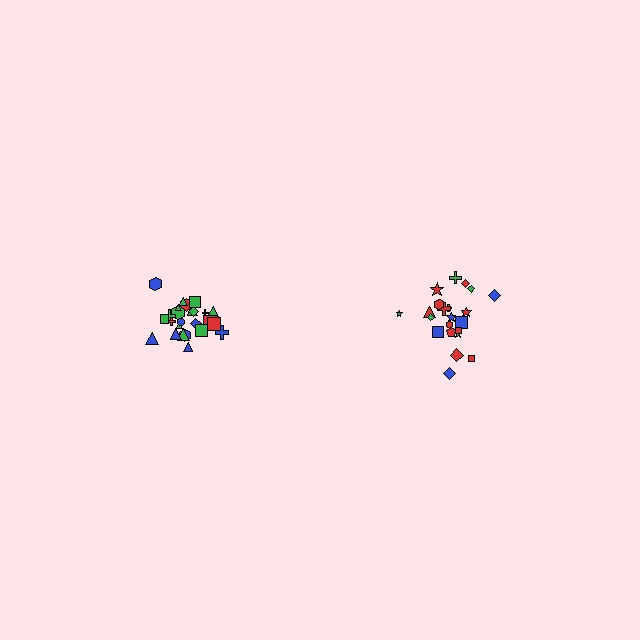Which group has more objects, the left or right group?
The left group.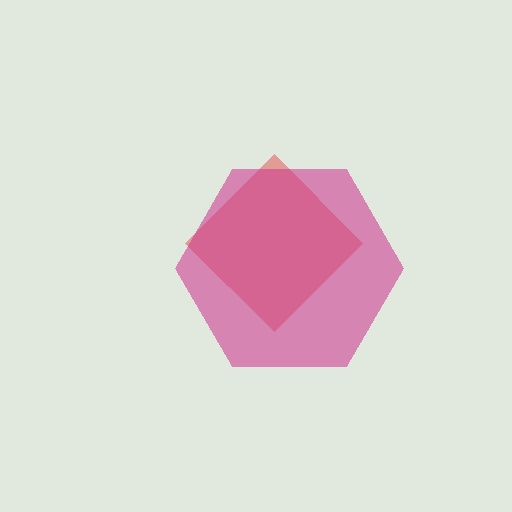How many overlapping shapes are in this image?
There are 2 overlapping shapes in the image.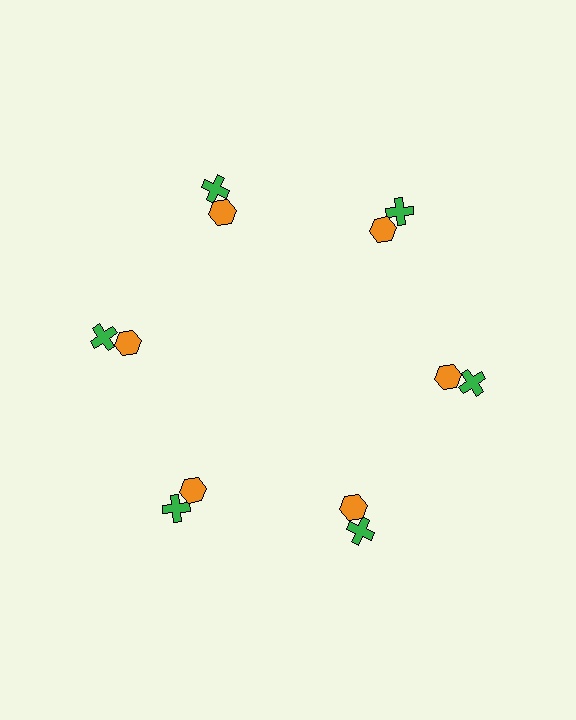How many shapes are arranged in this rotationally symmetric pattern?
There are 12 shapes, arranged in 6 groups of 2.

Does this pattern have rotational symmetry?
Yes, this pattern has 6-fold rotational symmetry. It looks the same after rotating 60 degrees around the center.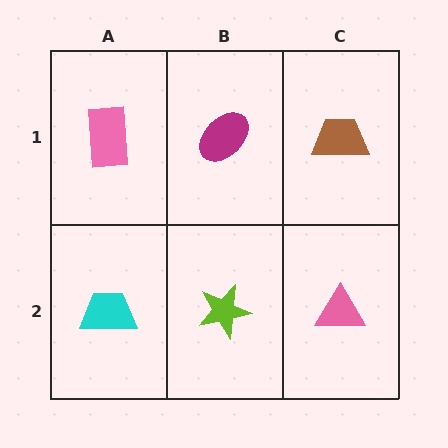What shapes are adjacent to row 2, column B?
A magenta ellipse (row 1, column B), a cyan trapezoid (row 2, column A), a pink triangle (row 2, column C).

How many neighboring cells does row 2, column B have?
3.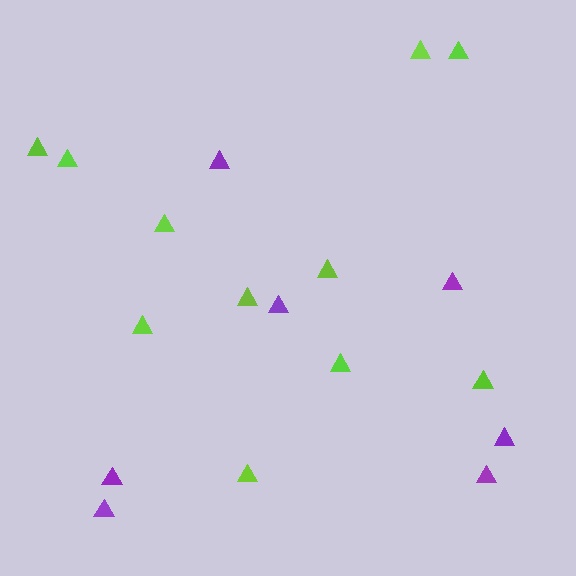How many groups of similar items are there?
There are 2 groups: one group of lime triangles (11) and one group of purple triangles (7).